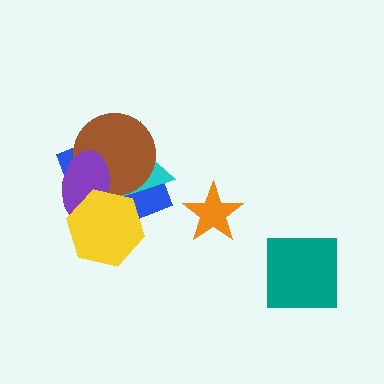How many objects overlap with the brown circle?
3 objects overlap with the brown circle.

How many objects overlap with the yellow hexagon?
3 objects overlap with the yellow hexagon.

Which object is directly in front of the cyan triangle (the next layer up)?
The brown circle is directly in front of the cyan triangle.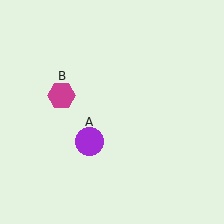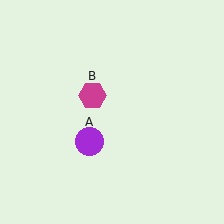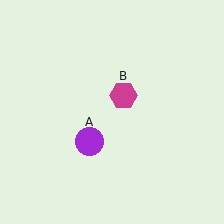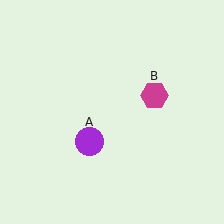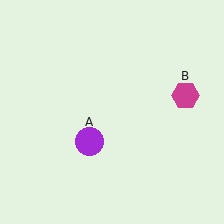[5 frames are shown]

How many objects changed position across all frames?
1 object changed position: magenta hexagon (object B).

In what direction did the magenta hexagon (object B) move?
The magenta hexagon (object B) moved right.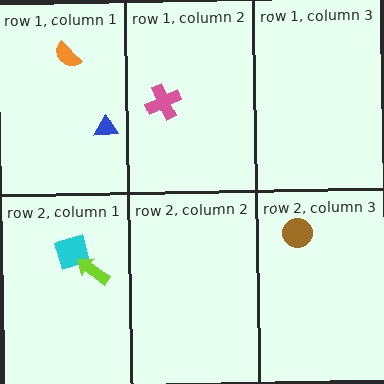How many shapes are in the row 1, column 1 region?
2.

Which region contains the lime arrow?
The row 2, column 1 region.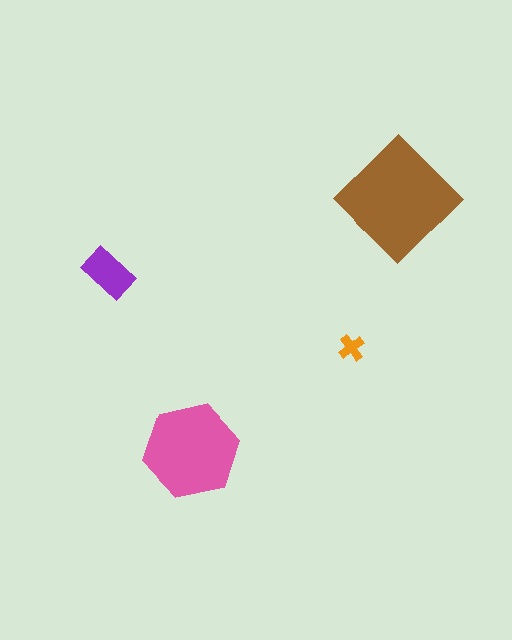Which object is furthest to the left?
The purple rectangle is leftmost.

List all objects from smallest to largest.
The orange cross, the purple rectangle, the pink hexagon, the brown diamond.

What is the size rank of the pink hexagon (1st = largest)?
2nd.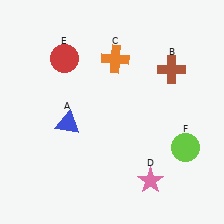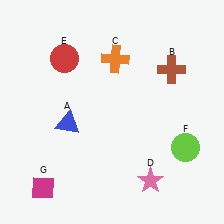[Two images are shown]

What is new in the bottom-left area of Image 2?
A magenta diamond (G) was added in the bottom-left area of Image 2.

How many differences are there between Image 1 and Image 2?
There is 1 difference between the two images.